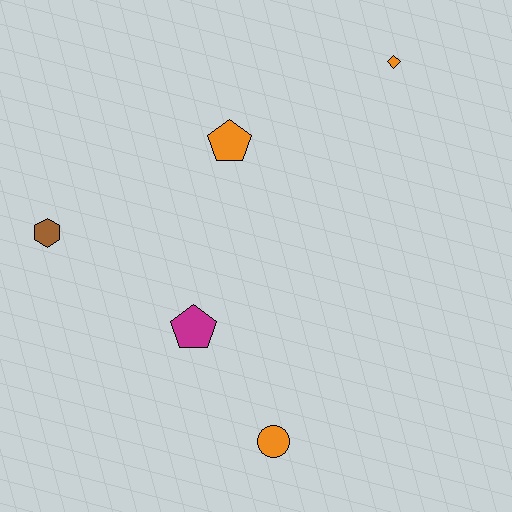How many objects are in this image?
There are 5 objects.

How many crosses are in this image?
There are no crosses.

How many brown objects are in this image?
There is 1 brown object.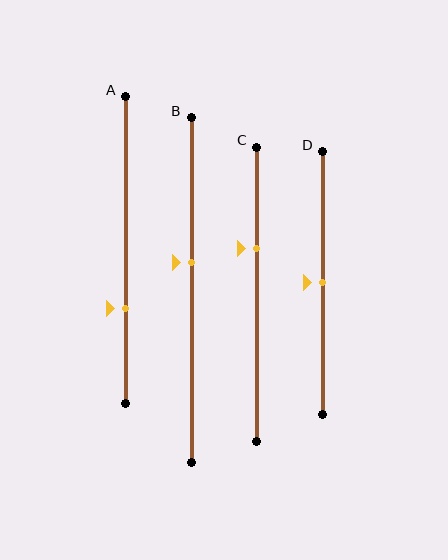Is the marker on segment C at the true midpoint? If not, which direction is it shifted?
No, the marker on segment C is shifted upward by about 16% of the segment length.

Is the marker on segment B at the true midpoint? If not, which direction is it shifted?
No, the marker on segment B is shifted upward by about 8% of the segment length.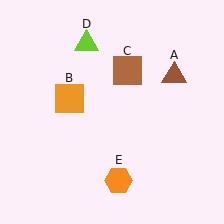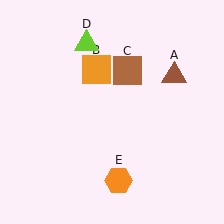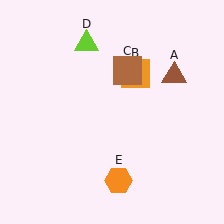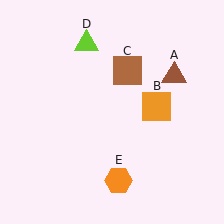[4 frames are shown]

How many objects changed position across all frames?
1 object changed position: orange square (object B).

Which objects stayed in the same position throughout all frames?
Brown triangle (object A) and brown square (object C) and lime triangle (object D) and orange hexagon (object E) remained stationary.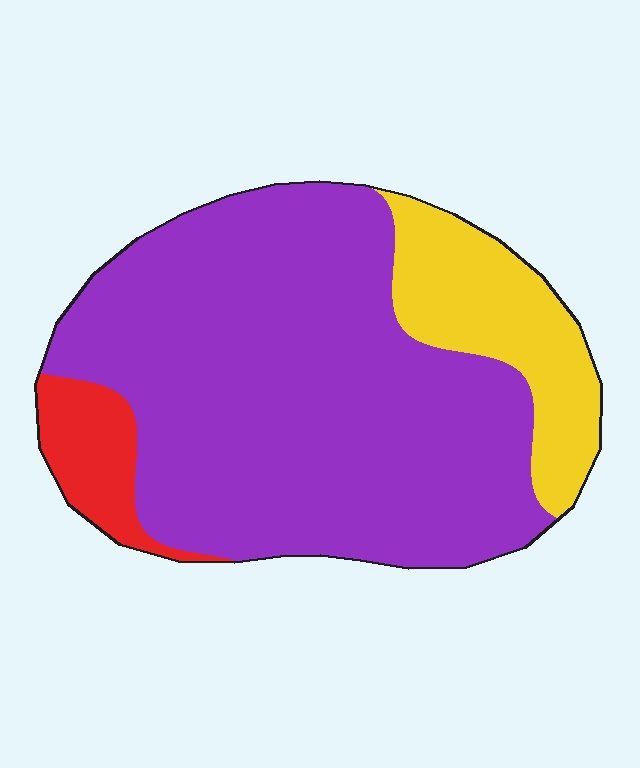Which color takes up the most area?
Purple, at roughly 75%.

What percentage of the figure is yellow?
Yellow takes up less than a quarter of the figure.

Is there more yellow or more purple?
Purple.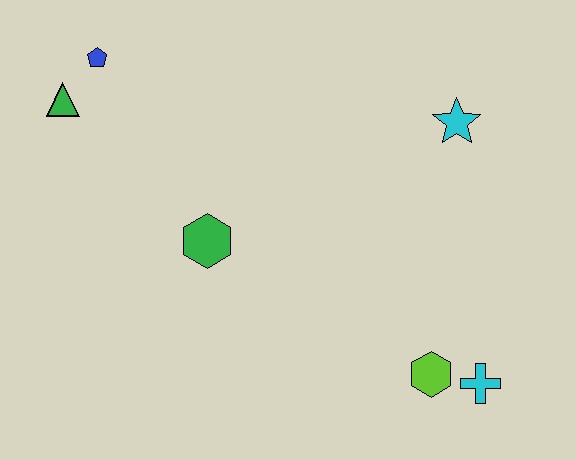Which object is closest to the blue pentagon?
The green triangle is closest to the blue pentagon.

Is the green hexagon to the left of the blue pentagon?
No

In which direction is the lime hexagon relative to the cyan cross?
The lime hexagon is to the left of the cyan cross.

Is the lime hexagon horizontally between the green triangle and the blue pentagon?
No